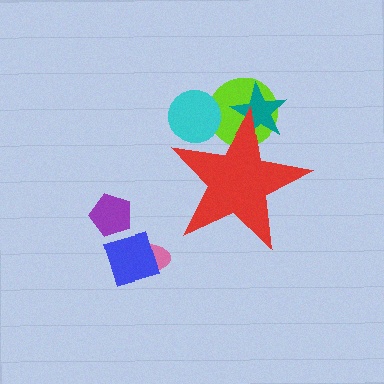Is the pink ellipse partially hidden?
No, the pink ellipse is fully visible.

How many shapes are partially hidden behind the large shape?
3 shapes are partially hidden.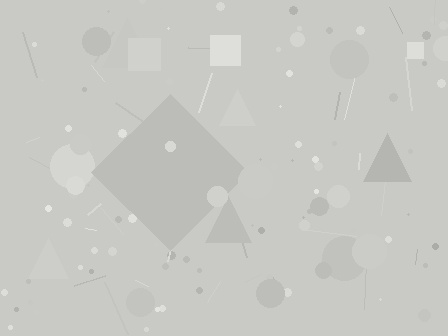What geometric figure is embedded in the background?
A diamond is embedded in the background.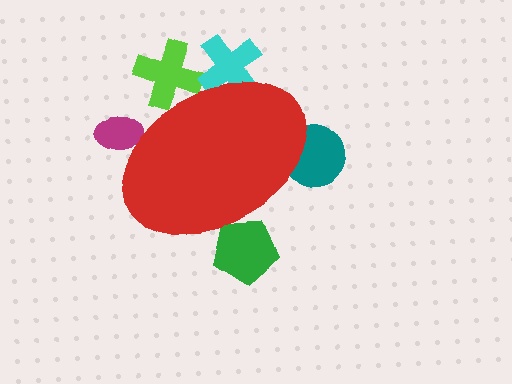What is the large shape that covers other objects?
A red ellipse.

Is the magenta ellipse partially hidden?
Yes, the magenta ellipse is partially hidden behind the red ellipse.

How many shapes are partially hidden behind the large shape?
6 shapes are partially hidden.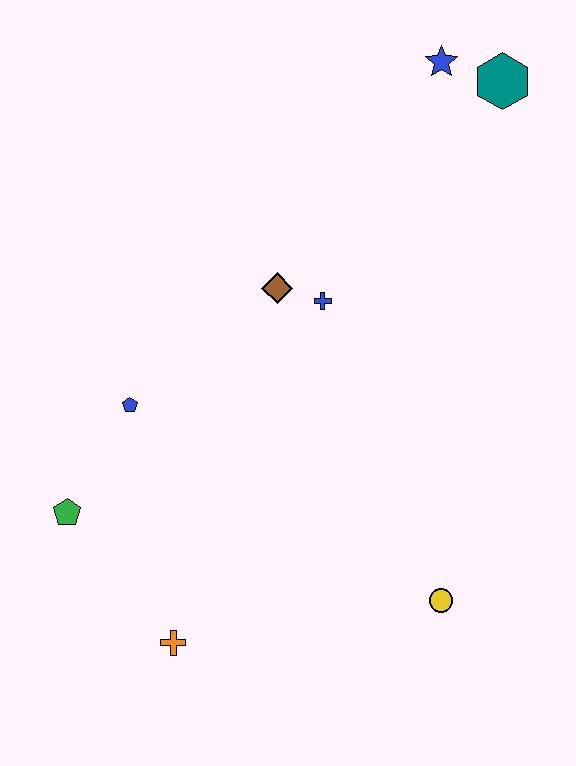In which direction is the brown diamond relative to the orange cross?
The brown diamond is above the orange cross.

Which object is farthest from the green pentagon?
The teal hexagon is farthest from the green pentagon.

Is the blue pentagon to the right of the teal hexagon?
No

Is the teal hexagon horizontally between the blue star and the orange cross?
No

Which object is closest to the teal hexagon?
The blue star is closest to the teal hexagon.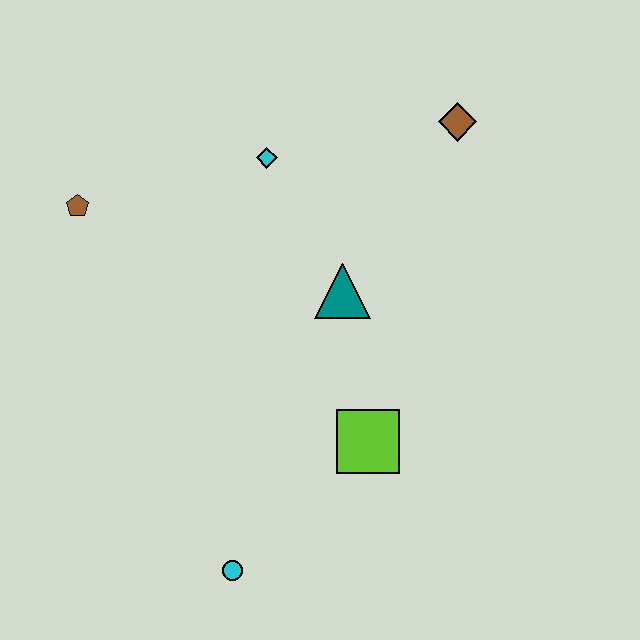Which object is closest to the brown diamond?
The cyan diamond is closest to the brown diamond.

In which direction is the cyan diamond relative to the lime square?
The cyan diamond is above the lime square.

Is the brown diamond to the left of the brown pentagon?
No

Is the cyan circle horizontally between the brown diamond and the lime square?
No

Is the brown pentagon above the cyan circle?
Yes